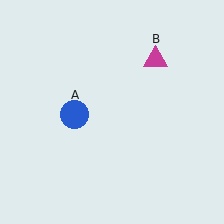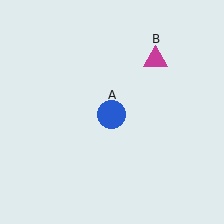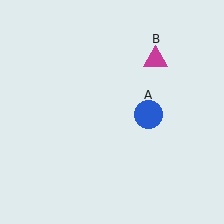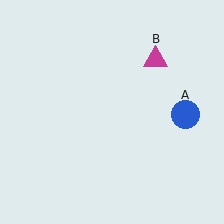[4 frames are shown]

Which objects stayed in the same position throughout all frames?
Magenta triangle (object B) remained stationary.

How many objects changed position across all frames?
1 object changed position: blue circle (object A).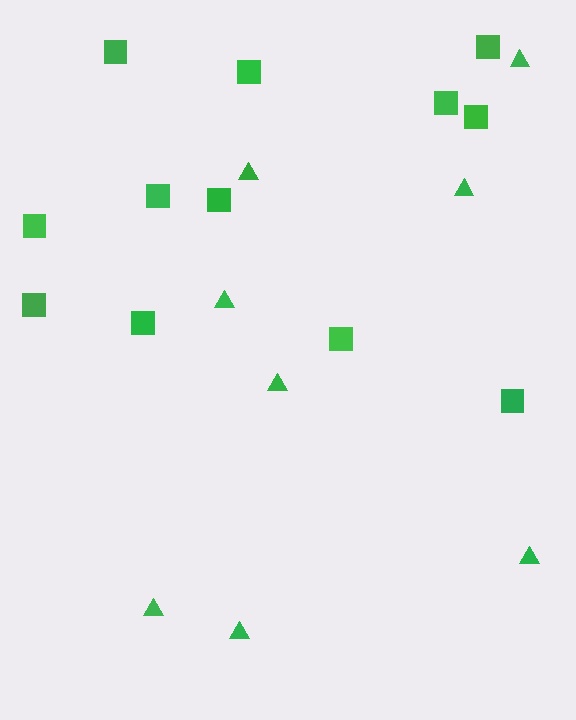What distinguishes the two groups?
There are 2 groups: one group of triangles (8) and one group of squares (12).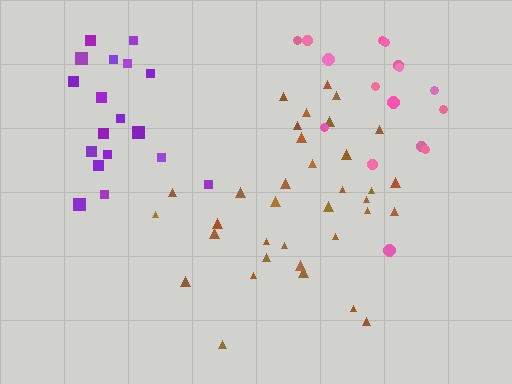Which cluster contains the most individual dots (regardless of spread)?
Brown (35).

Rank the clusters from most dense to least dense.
brown, purple, pink.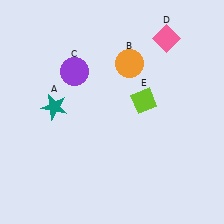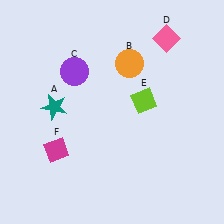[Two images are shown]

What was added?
A magenta diamond (F) was added in Image 2.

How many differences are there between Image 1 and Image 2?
There is 1 difference between the two images.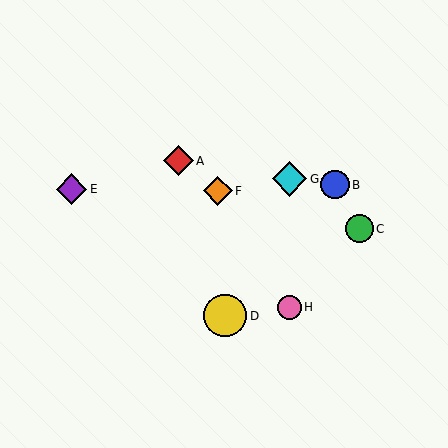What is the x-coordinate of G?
Object G is at x≈289.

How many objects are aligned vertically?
2 objects (G, H) are aligned vertically.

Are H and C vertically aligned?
No, H is at x≈289 and C is at x≈359.